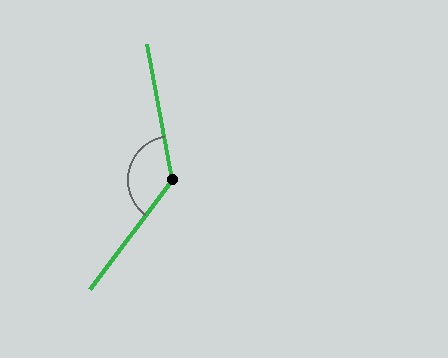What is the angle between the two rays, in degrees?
Approximately 132 degrees.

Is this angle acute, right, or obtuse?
It is obtuse.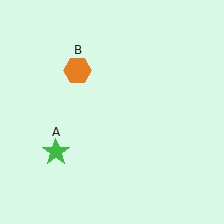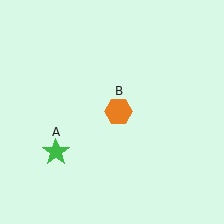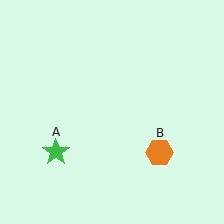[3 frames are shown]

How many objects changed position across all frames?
1 object changed position: orange hexagon (object B).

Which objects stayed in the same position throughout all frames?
Green star (object A) remained stationary.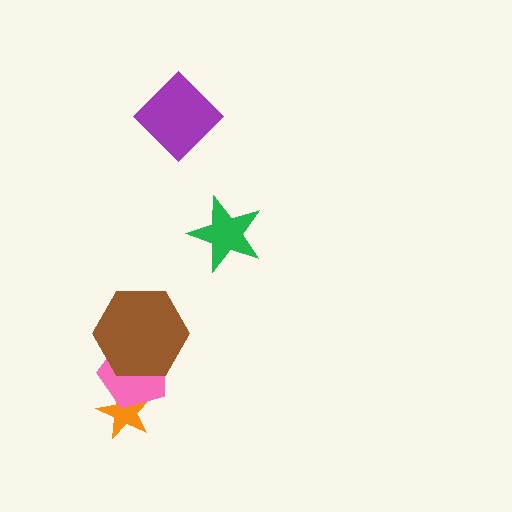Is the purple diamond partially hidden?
No, no other shape covers it.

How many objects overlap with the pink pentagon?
2 objects overlap with the pink pentagon.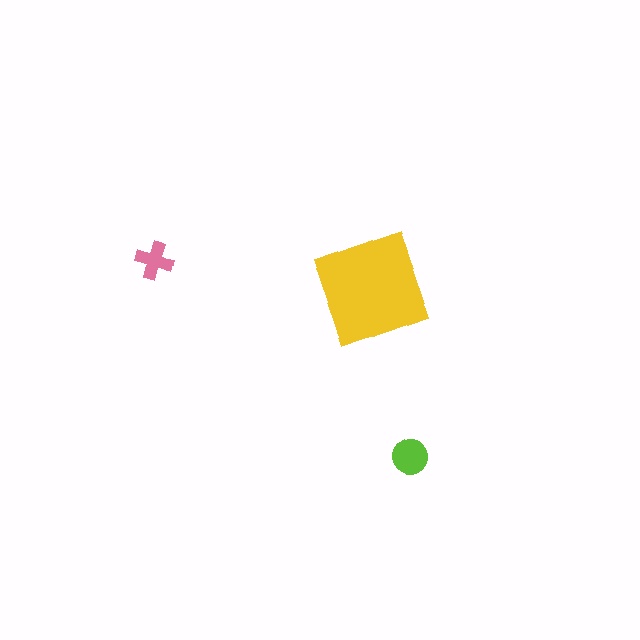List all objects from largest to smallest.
The yellow diamond, the lime circle, the pink cross.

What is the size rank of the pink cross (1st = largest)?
3rd.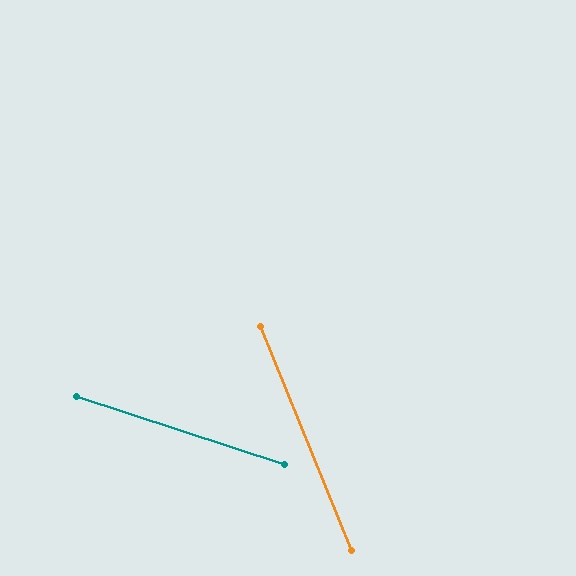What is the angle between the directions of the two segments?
Approximately 50 degrees.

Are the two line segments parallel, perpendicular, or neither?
Neither parallel nor perpendicular — they differ by about 50°.